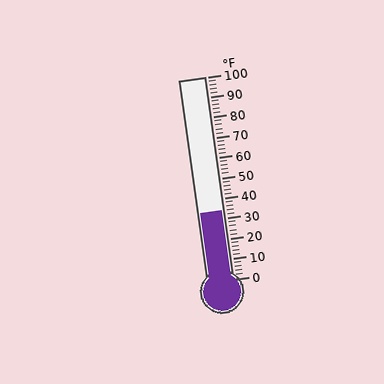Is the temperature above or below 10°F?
The temperature is above 10°F.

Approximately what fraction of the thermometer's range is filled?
The thermometer is filled to approximately 35% of its range.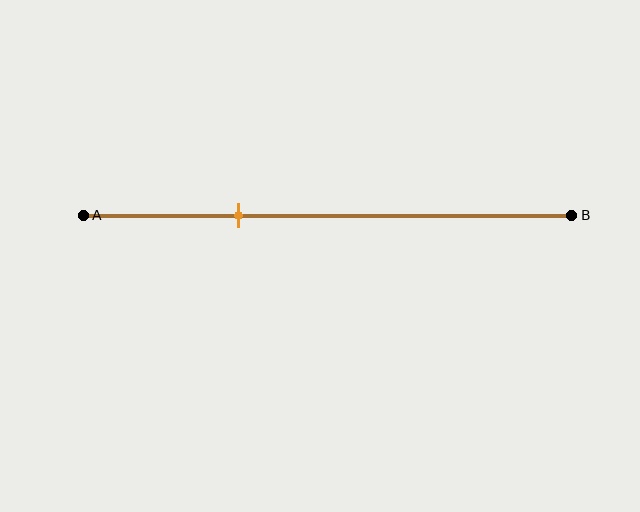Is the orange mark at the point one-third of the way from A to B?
Yes, the mark is approximately at the one-third point.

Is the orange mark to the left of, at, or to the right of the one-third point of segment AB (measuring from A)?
The orange mark is approximately at the one-third point of segment AB.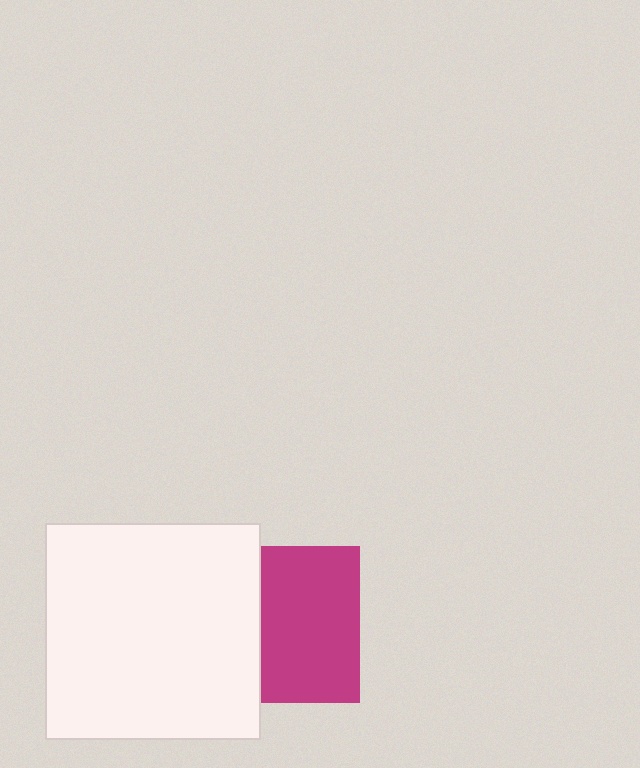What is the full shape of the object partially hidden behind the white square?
The partially hidden object is a magenta square.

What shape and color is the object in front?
The object in front is a white square.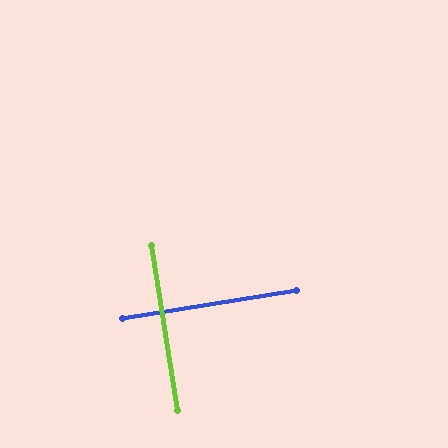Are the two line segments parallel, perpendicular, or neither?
Perpendicular — they meet at approximately 90°.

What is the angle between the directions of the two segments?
Approximately 90 degrees.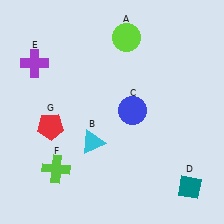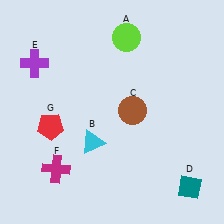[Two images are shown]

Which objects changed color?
C changed from blue to brown. F changed from lime to magenta.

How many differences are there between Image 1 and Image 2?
There are 2 differences between the two images.